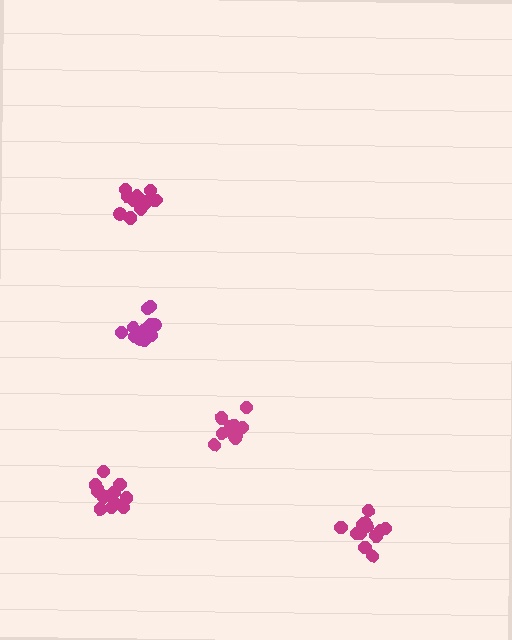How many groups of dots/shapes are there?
There are 5 groups.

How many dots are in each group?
Group 1: 14 dots, Group 2: 10 dots, Group 3: 12 dots, Group 4: 11 dots, Group 5: 11 dots (58 total).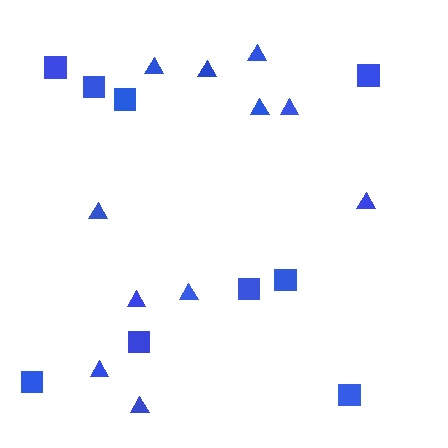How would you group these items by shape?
There are 2 groups: one group of squares (9) and one group of triangles (11).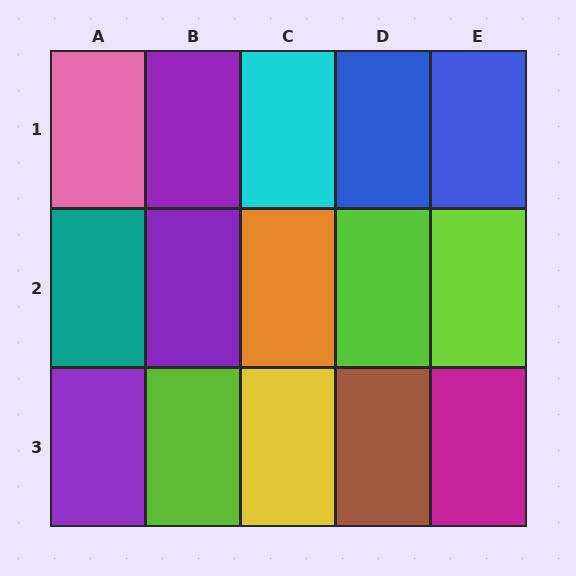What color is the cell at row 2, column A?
Teal.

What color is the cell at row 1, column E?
Blue.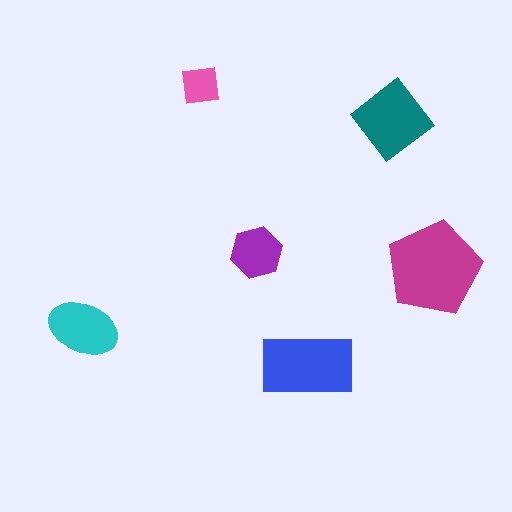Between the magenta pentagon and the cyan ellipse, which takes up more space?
The magenta pentagon.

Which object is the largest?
The magenta pentagon.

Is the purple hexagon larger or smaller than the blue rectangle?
Smaller.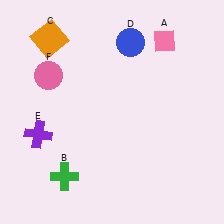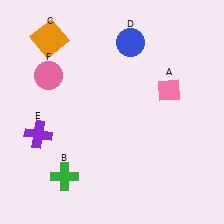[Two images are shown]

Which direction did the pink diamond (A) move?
The pink diamond (A) moved down.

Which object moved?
The pink diamond (A) moved down.